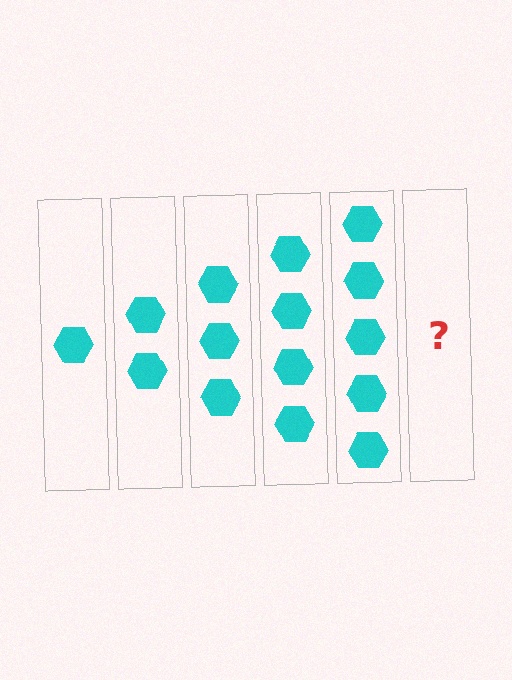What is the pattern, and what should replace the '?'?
The pattern is that each step adds one more hexagon. The '?' should be 6 hexagons.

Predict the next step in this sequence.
The next step is 6 hexagons.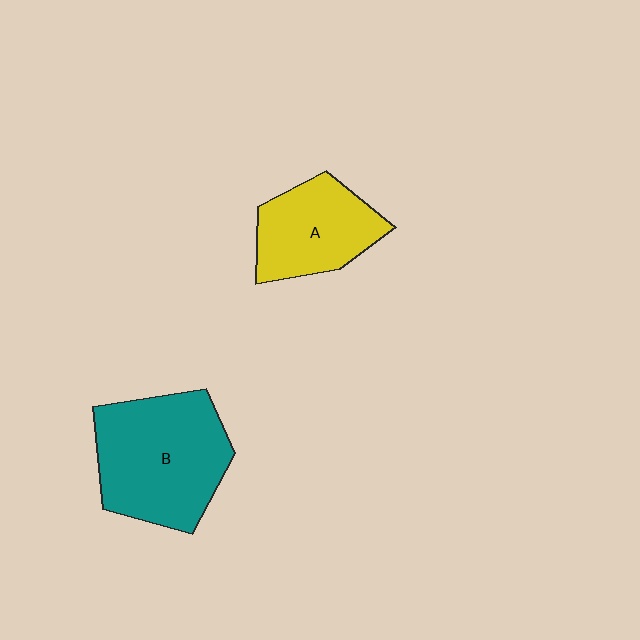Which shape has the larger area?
Shape B (teal).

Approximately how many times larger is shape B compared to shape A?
Approximately 1.5 times.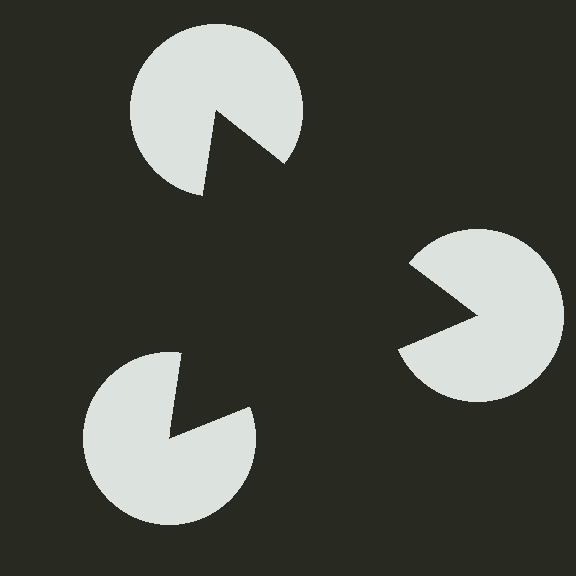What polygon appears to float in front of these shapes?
An illusory triangle — its edges are inferred from the aligned wedge cuts in the pac-man discs, not physically drawn.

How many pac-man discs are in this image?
There are 3 — one at each vertex of the illusory triangle.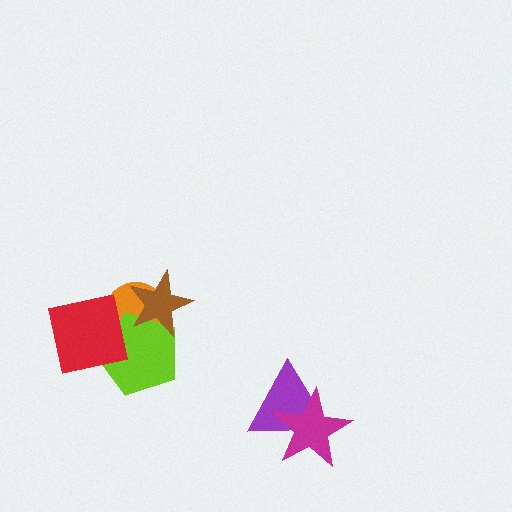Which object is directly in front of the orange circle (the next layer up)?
The lime pentagon is directly in front of the orange circle.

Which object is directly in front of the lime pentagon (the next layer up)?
The brown star is directly in front of the lime pentagon.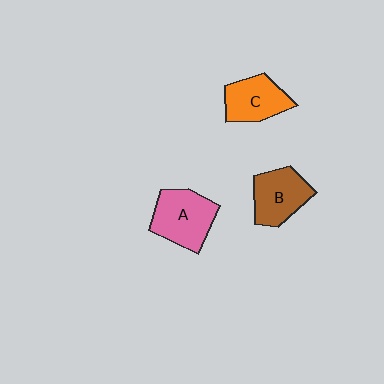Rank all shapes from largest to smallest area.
From largest to smallest: A (pink), B (brown), C (orange).